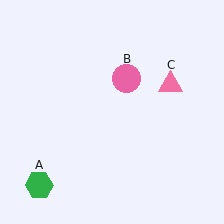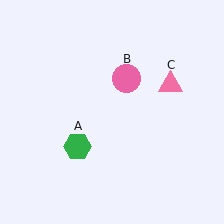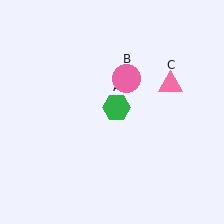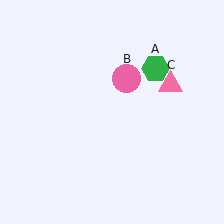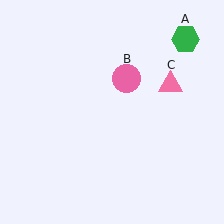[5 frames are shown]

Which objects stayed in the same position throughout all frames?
Pink circle (object B) and pink triangle (object C) remained stationary.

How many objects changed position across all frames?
1 object changed position: green hexagon (object A).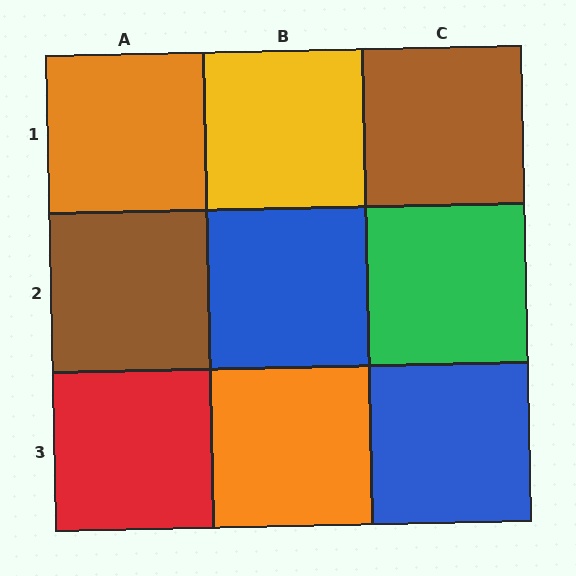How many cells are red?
1 cell is red.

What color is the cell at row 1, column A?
Orange.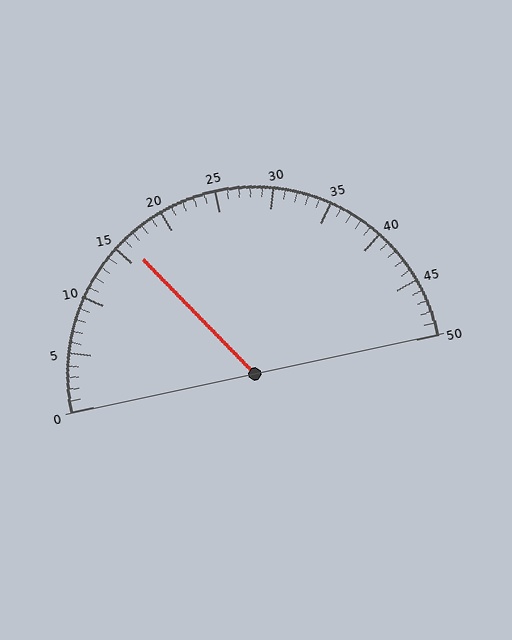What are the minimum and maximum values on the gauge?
The gauge ranges from 0 to 50.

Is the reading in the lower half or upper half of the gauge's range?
The reading is in the lower half of the range (0 to 50).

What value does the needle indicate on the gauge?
The needle indicates approximately 16.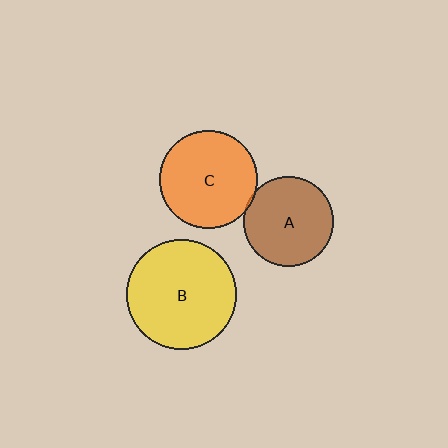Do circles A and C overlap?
Yes.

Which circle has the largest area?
Circle B (yellow).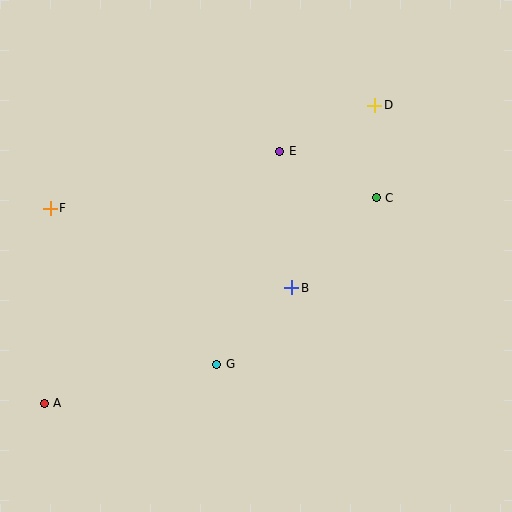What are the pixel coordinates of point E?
Point E is at (279, 151).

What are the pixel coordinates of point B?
Point B is at (292, 288).